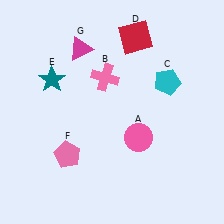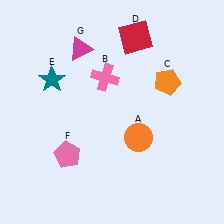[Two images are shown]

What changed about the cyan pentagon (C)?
In Image 1, C is cyan. In Image 2, it changed to orange.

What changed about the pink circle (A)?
In Image 1, A is pink. In Image 2, it changed to orange.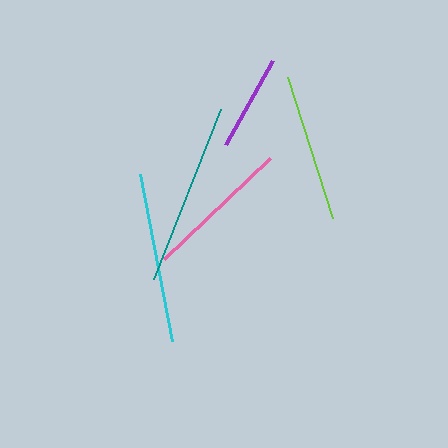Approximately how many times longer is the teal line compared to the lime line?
The teal line is approximately 1.2 times the length of the lime line.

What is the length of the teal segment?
The teal segment is approximately 184 pixels long.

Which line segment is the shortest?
The purple line is the shortest at approximately 96 pixels.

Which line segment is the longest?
The teal line is the longest at approximately 184 pixels.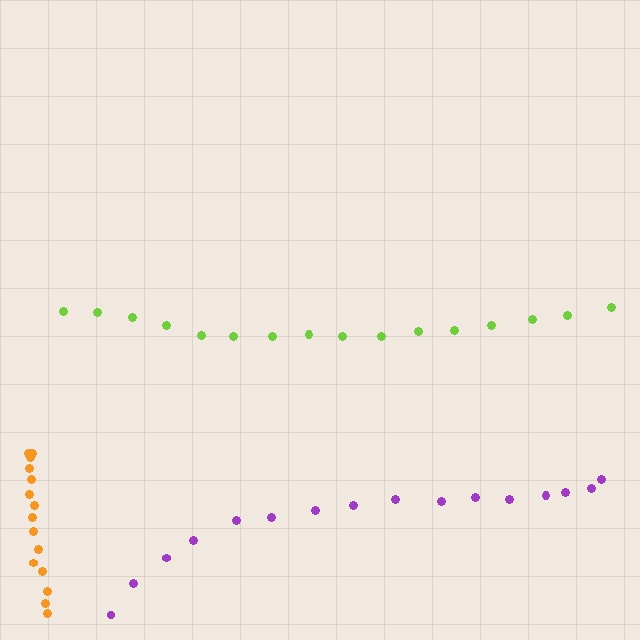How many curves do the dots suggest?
There are 3 distinct paths.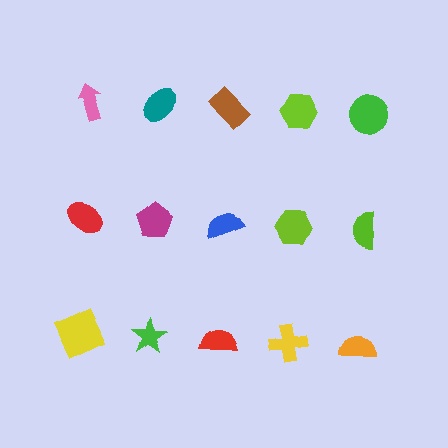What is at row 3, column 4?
A yellow cross.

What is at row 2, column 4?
A lime hexagon.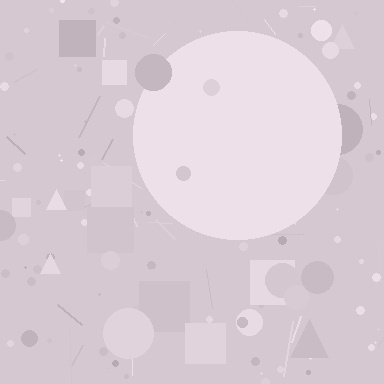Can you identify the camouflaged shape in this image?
The camouflaged shape is a circle.